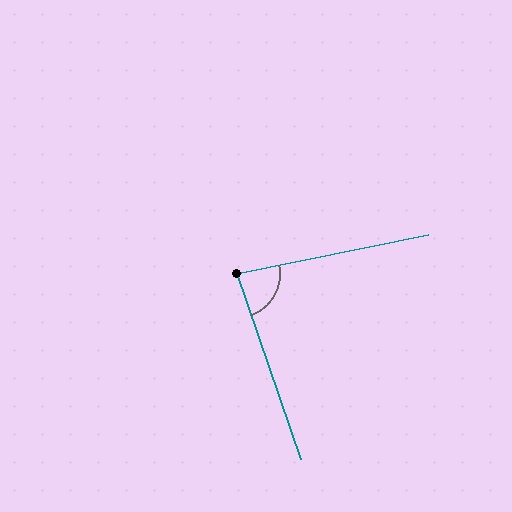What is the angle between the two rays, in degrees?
Approximately 82 degrees.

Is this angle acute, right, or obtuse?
It is acute.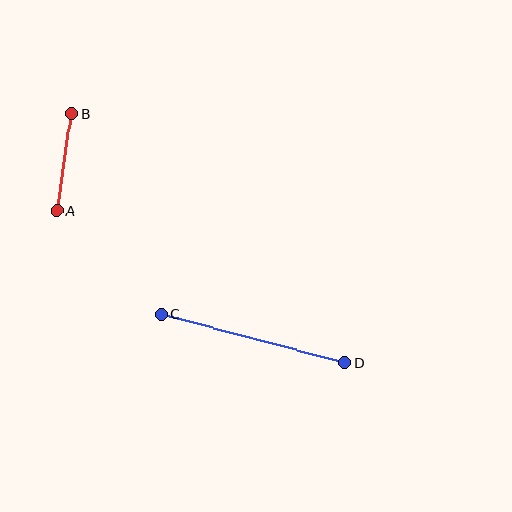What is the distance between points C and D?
The distance is approximately 189 pixels.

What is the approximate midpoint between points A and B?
The midpoint is at approximately (64, 162) pixels.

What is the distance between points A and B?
The distance is approximately 98 pixels.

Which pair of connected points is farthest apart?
Points C and D are farthest apart.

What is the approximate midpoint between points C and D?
The midpoint is at approximately (253, 339) pixels.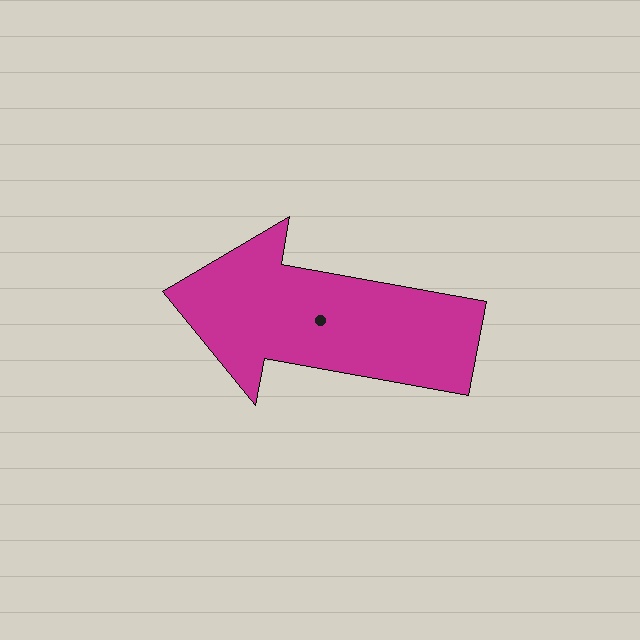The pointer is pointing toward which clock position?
Roughly 9 o'clock.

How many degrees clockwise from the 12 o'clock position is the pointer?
Approximately 280 degrees.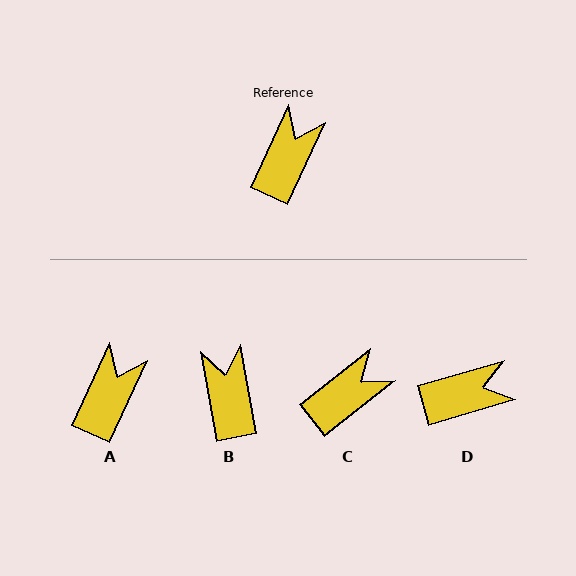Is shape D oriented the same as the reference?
No, it is off by about 49 degrees.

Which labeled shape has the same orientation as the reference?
A.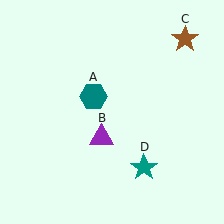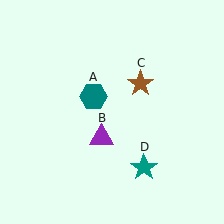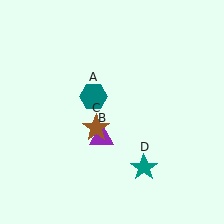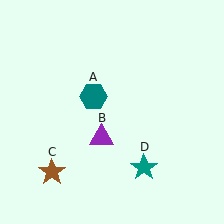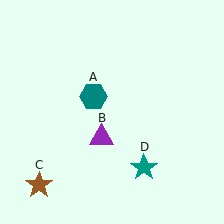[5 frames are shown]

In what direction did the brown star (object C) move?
The brown star (object C) moved down and to the left.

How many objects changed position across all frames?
1 object changed position: brown star (object C).